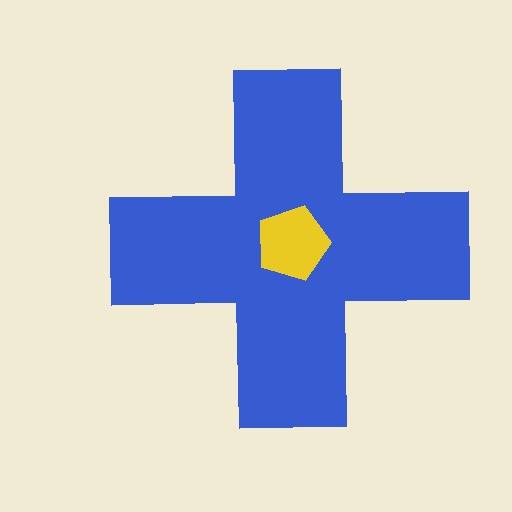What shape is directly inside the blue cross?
The yellow pentagon.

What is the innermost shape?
The yellow pentagon.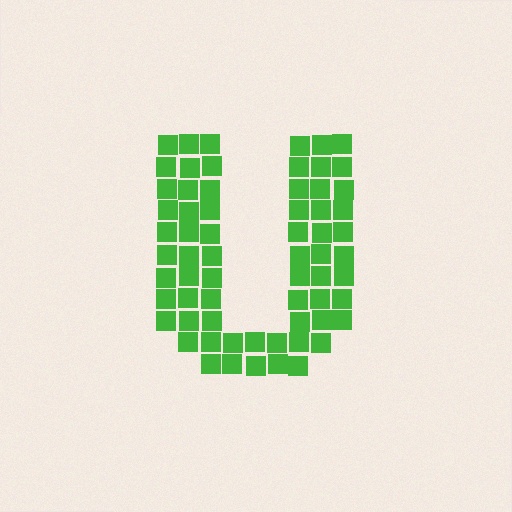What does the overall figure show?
The overall figure shows the letter U.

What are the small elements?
The small elements are squares.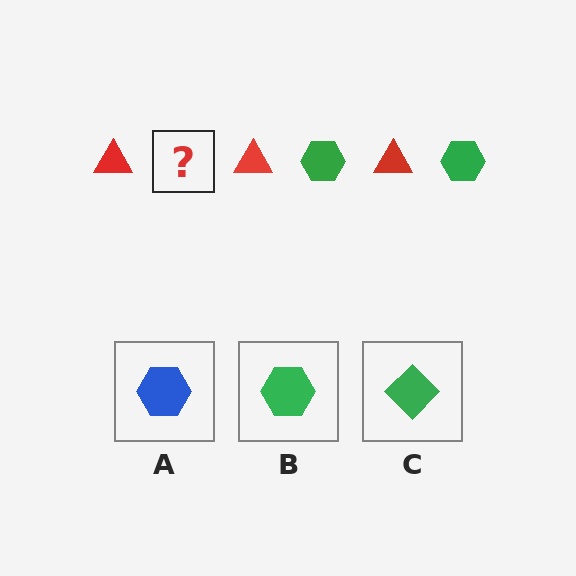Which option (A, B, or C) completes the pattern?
B.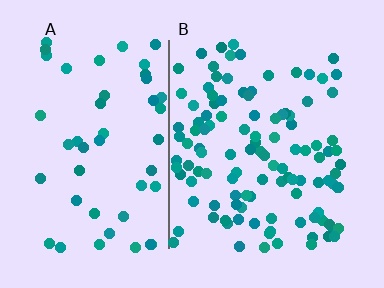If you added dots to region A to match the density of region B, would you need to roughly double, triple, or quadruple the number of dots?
Approximately double.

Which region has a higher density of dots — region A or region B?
B (the right).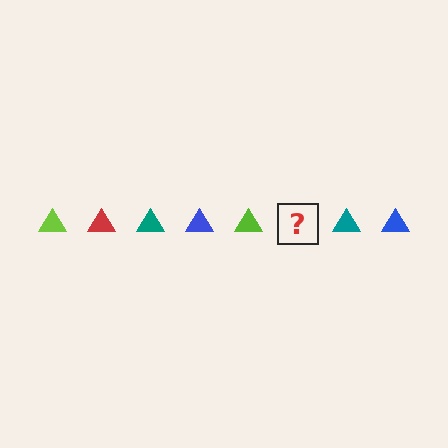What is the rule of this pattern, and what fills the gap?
The rule is that the pattern cycles through lime, red, teal, blue triangles. The gap should be filled with a red triangle.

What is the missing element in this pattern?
The missing element is a red triangle.